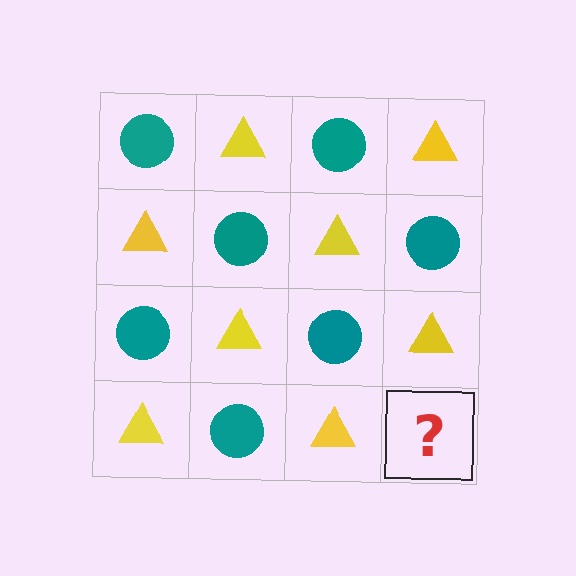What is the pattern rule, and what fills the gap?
The rule is that it alternates teal circle and yellow triangle in a checkerboard pattern. The gap should be filled with a teal circle.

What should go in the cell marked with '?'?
The missing cell should contain a teal circle.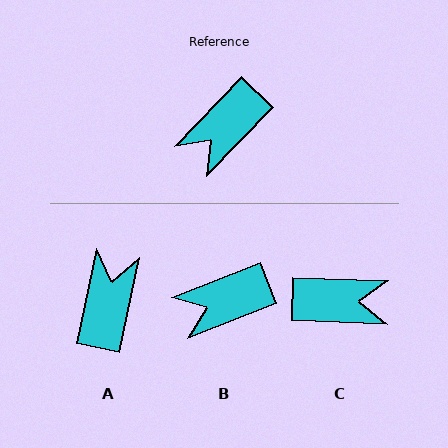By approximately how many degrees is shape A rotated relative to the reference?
Approximately 148 degrees clockwise.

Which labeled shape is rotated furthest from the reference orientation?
A, about 148 degrees away.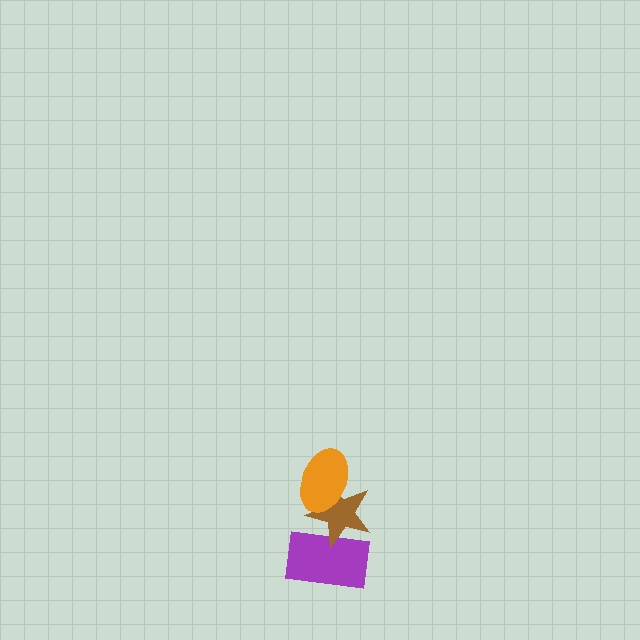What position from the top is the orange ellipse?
The orange ellipse is 1st from the top.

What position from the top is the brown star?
The brown star is 2nd from the top.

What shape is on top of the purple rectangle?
The brown star is on top of the purple rectangle.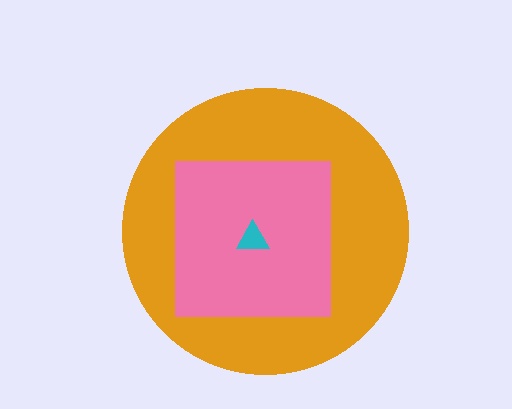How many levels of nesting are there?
3.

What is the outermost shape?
The orange circle.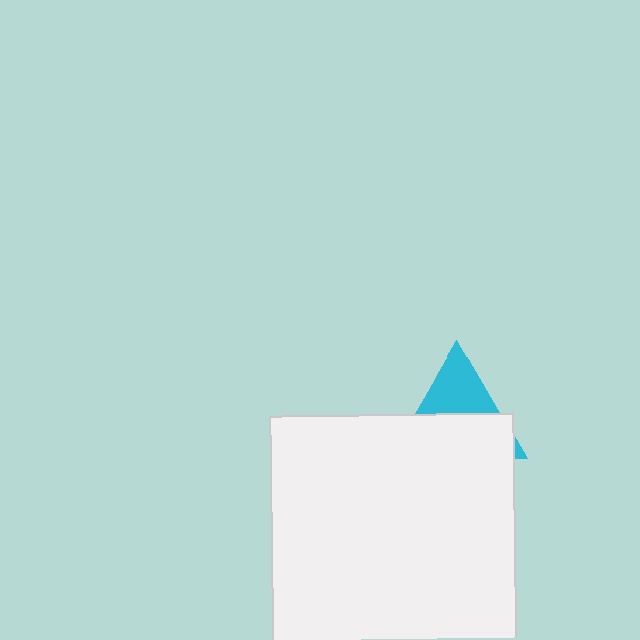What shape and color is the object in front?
The object in front is a white square.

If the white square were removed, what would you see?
You would see the complete cyan triangle.